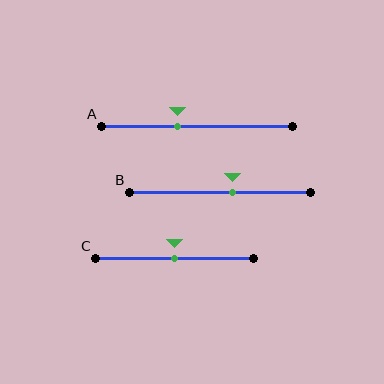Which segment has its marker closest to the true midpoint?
Segment C has its marker closest to the true midpoint.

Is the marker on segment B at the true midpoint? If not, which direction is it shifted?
No, the marker on segment B is shifted to the right by about 7% of the segment length.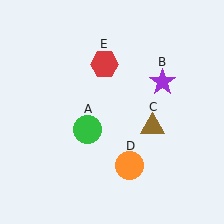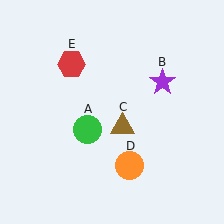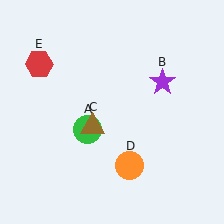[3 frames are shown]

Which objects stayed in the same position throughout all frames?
Green circle (object A) and purple star (object B) and orange circle (object D) remained stationary.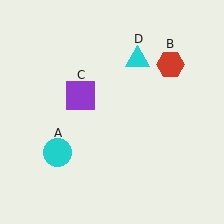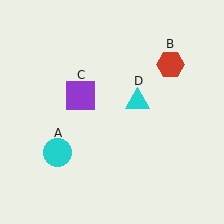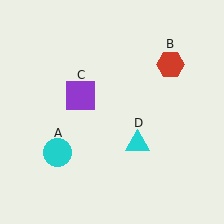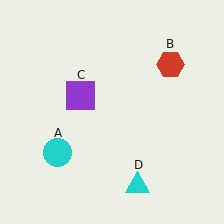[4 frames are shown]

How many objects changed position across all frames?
1 object changed position: cyan triangle (object D).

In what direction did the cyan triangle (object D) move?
The cyan triangle (object D) moved down.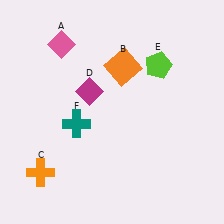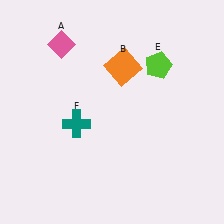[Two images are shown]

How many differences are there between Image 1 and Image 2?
There are 2 differences between the two images.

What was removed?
The orange cross (C), the magenta diamond (D) were removed in Image 2.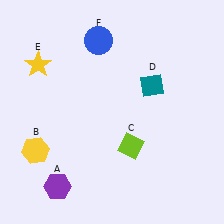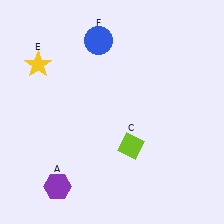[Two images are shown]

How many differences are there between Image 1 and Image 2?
There are 2 differences between the two images.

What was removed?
The teal diamond (D), the yellow hexagon (B) were removed in Image 2.